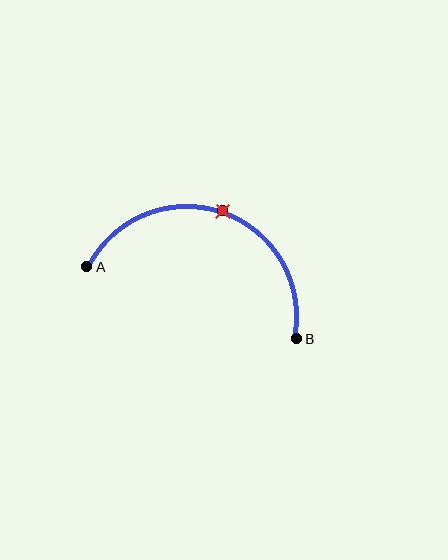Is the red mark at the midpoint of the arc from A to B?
Yes. The red mark lies on the arc at equal arc-length from both A and B — it is the arc midpoint.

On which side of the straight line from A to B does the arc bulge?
The arc bulges above the straight line connecting A and B.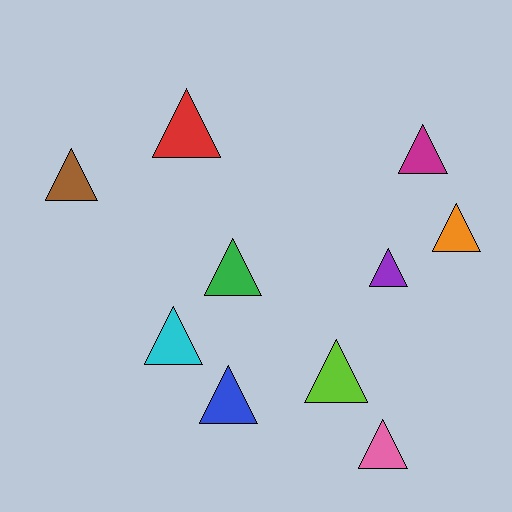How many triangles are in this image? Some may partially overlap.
There are 10 triangles.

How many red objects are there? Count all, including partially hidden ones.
There is 1 red object.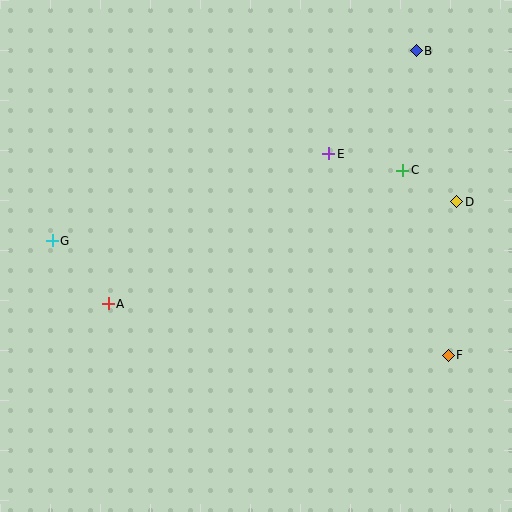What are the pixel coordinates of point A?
Point A is at (108, 304).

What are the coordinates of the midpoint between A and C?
The midpoint between A and C is at (256, 237).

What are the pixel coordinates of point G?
Point G is at (52, 241).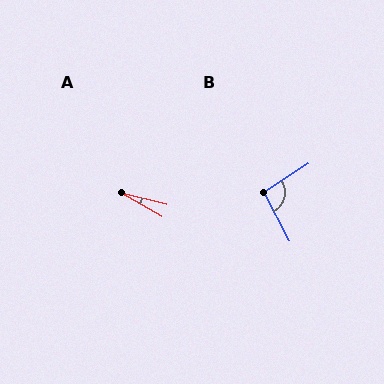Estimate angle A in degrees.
Approximately 15 degrees.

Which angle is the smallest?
A, at approximately 15 degrees.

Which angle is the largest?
B, at approximately 95 degrees.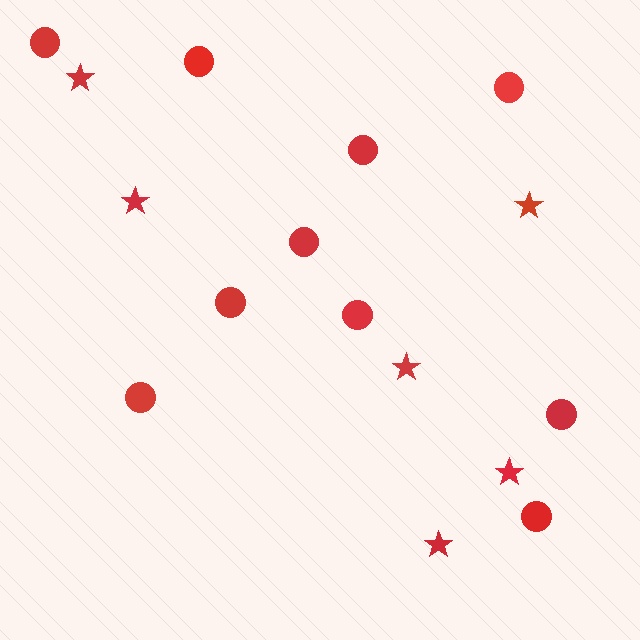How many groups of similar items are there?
There are 2 groups: one group of stars (6) and one group of circles (10).